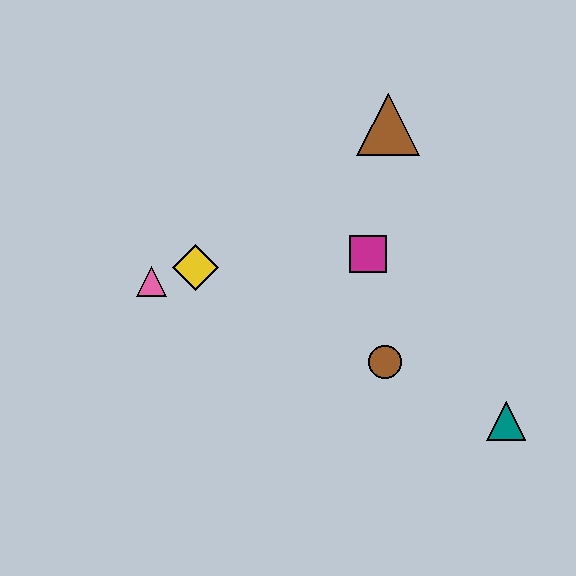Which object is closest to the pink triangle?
The yellow diamond is closest to the pink triangle.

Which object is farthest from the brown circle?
The pink triangle is farthest from the brown circle.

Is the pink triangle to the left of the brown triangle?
Yes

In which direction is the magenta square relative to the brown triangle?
The magenta square is below the brown triangle.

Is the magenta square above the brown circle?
Yes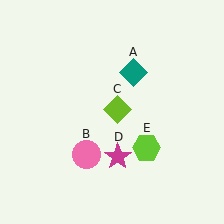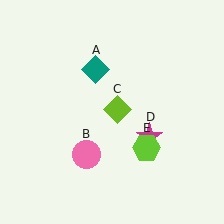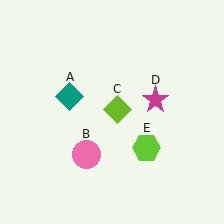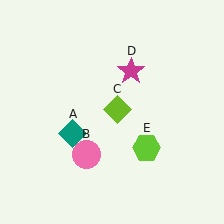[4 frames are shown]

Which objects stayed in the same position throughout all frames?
Pink circle (object B) and lime diamond (object C) and lime hexagon (object E) remained stationary.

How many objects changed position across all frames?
2 objects changed position: teal diamond (object A), magenta star (object D).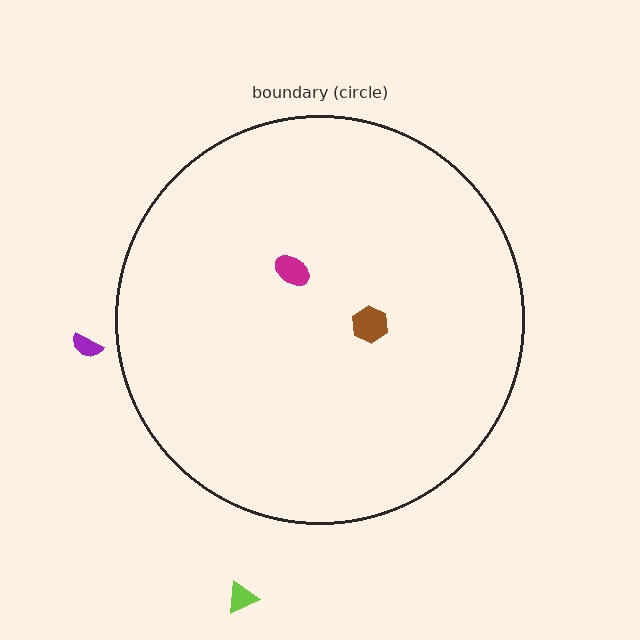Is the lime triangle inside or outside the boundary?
Outside.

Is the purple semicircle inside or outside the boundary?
Outside.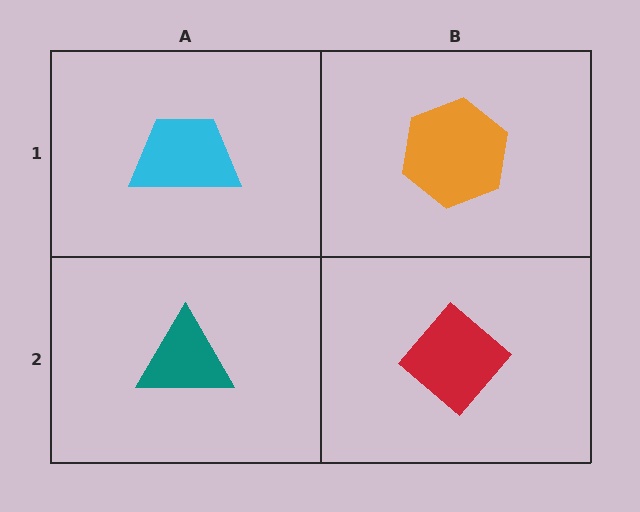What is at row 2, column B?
A red diamond.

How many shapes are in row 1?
2 shapes.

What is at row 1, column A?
A cyan trapezoid.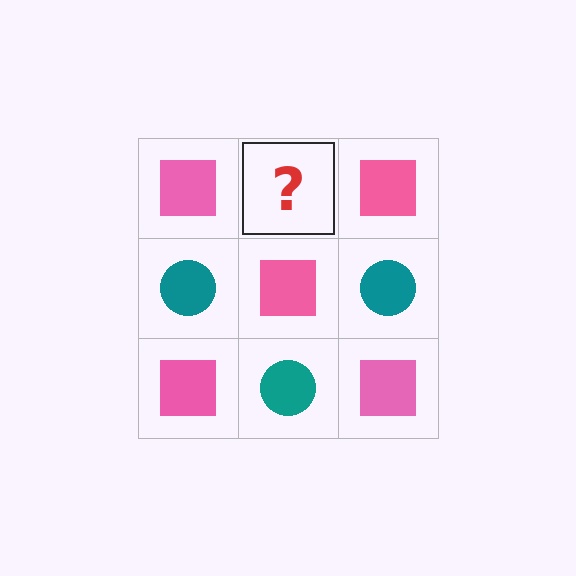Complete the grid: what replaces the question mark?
The question mark should be replaced with a teal circle.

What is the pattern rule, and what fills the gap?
The rule is that it alternates pink square and teal circle in a checkerboard pattern. The gap should be filled with a teal circle.